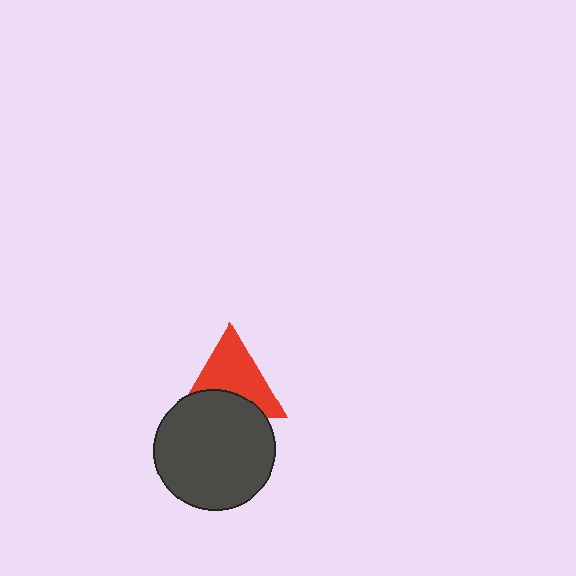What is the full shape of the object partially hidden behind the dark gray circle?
The partially hidden object is a red triangle.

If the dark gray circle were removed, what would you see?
You would see the complete red triangle.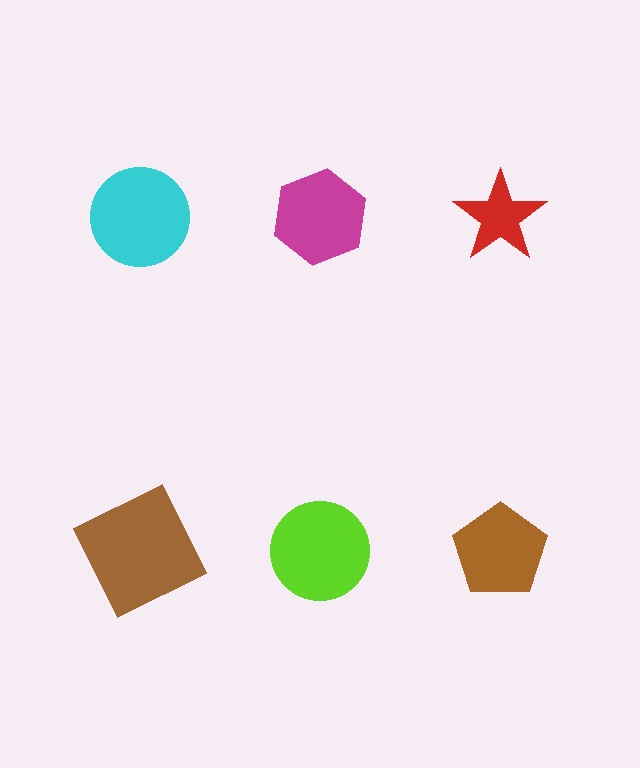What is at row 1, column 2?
A magenta hexagon.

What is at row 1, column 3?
A red star.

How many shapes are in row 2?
3 shapes.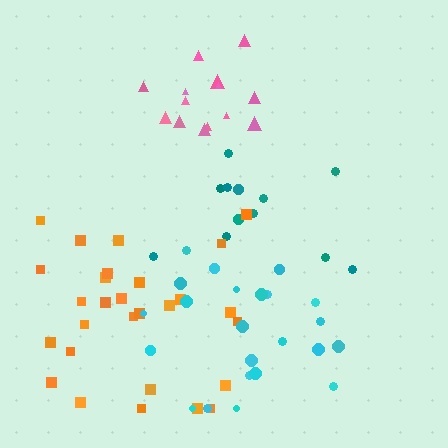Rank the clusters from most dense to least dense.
pink, cyan, orange, teal.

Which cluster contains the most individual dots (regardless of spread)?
Orange (28).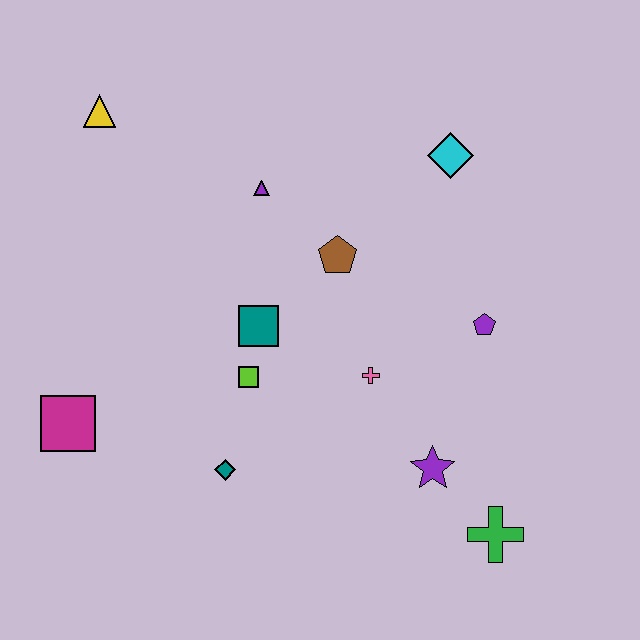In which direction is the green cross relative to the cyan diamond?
The green cross is below the cyan diamond.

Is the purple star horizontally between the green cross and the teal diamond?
Yes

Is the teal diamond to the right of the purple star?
No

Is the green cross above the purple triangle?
No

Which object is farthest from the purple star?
The yellow triangle is farthest from the purple star.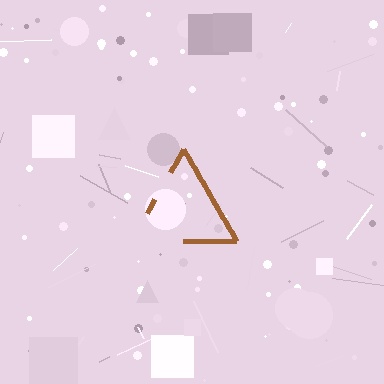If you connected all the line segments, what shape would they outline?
They would outline a triangle.